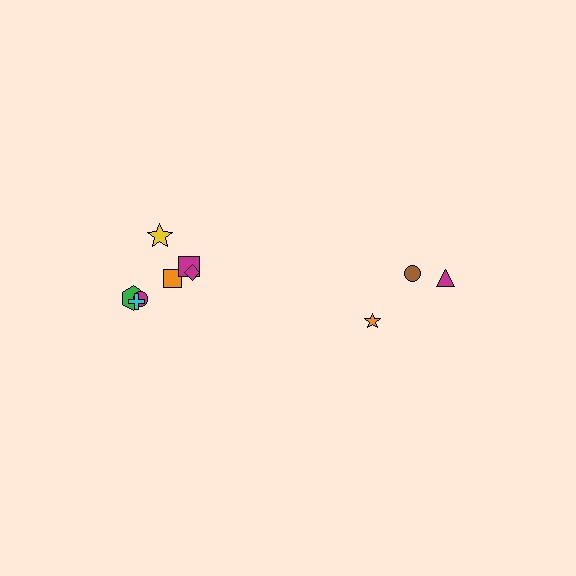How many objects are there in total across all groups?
There are 10 objects.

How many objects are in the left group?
There are 7 objects.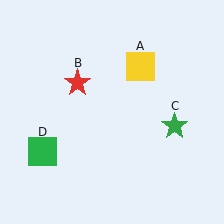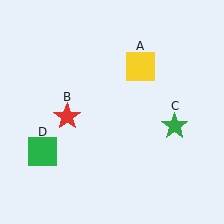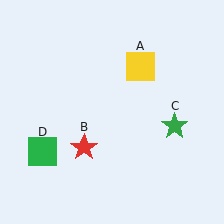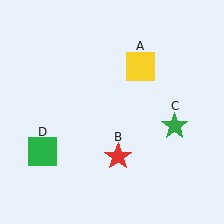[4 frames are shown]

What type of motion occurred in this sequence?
The red star (object B) rotated counterclockwise around the center of the scene.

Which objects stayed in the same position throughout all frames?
Yellow square (object A) and green star (object C) and green square (object D) remained stationary.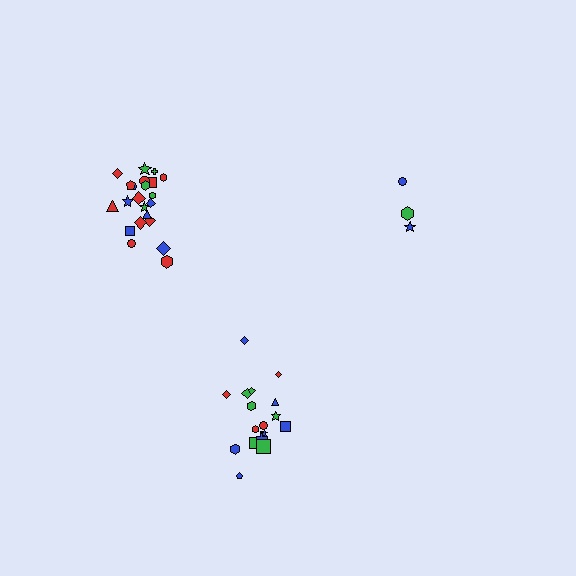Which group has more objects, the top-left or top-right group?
The top-left group.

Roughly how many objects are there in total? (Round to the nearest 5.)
Roughly 45 objects in total.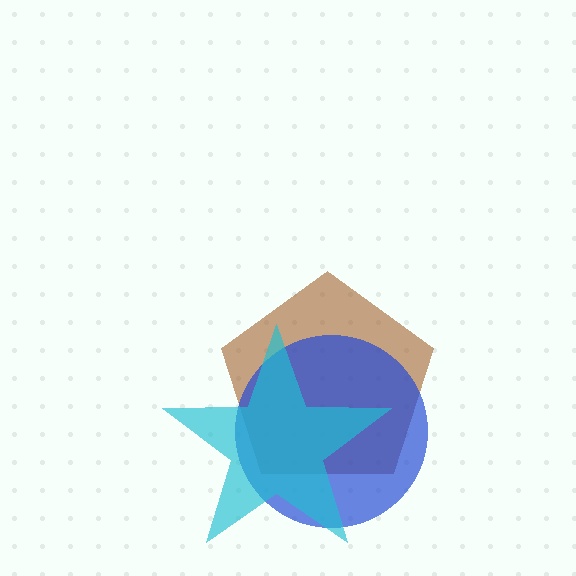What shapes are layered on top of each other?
The layered shapes are: a brown pentagon, a blue circle, a cyan star.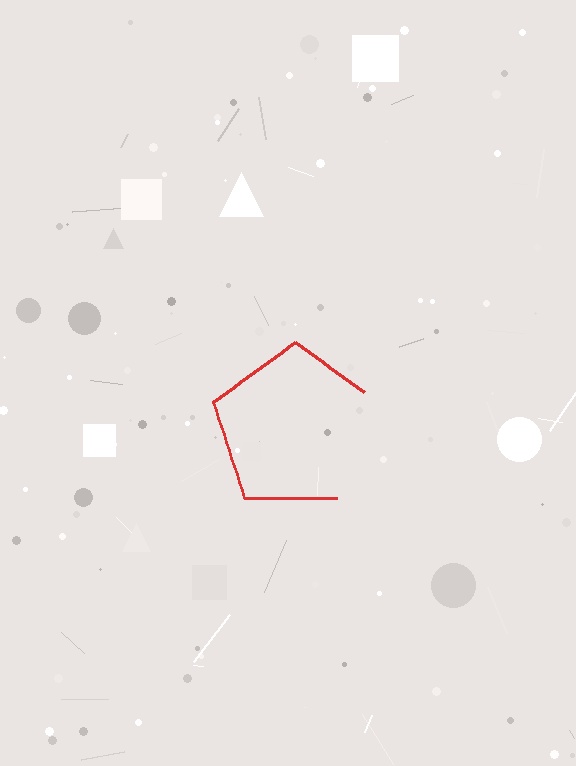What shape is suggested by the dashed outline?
The dashed outline suggests a pentagon.